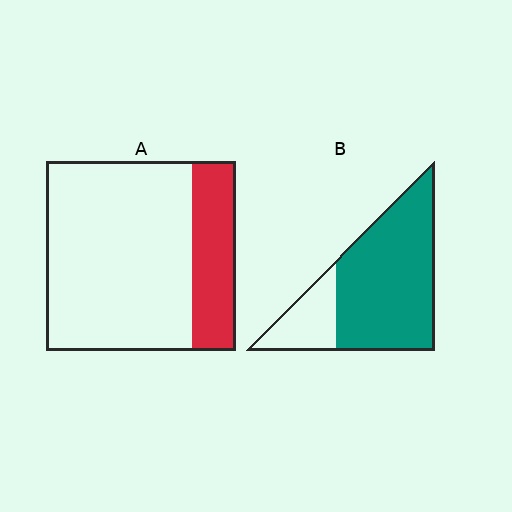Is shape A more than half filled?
No.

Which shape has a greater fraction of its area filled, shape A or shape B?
Shape B.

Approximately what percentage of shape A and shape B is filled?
A is approximately 25% and B is approximately 75%.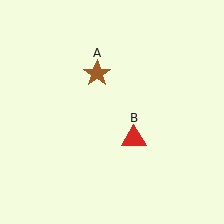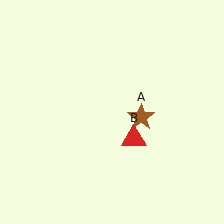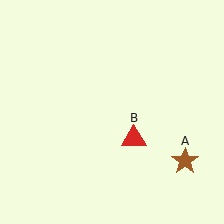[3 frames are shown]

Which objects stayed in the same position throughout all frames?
Red triangle (object B) remained stationary.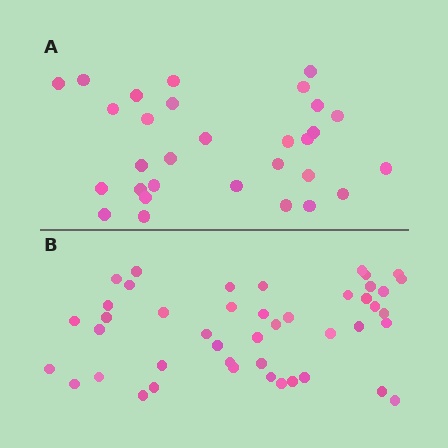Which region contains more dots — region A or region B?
Region B (the bottom region) has more dots.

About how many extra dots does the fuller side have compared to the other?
Region B has approximately 15 more dots than region A.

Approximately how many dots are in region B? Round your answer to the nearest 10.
About 40 dots. (The exact count is 45, which rounds to 40.)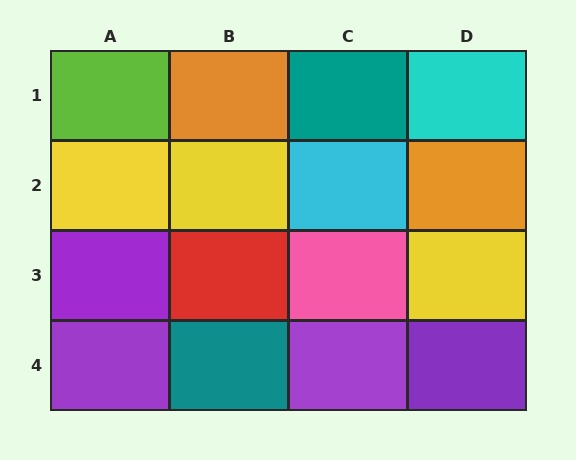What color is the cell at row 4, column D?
Purple.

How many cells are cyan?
2 cells are cyan.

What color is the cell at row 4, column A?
Purple.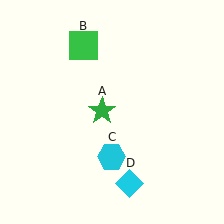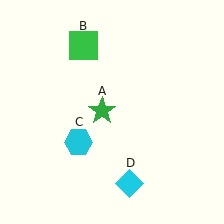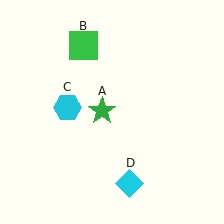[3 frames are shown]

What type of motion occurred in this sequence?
The cyan hexagon (object C) rotated clockwise around the center of the scene.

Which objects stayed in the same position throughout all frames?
Green star (object A) and green square (object B) and cyan diamond (object D) remained stationary.